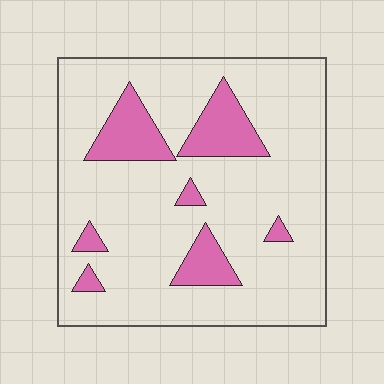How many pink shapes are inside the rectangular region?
7.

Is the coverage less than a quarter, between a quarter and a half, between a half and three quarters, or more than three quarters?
Less than a quarter.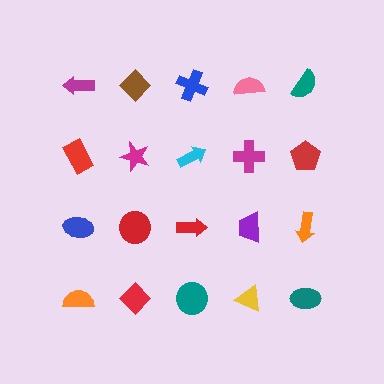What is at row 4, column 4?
A yellow triangle.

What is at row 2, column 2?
A magenta star.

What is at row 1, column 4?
A pink semicircle.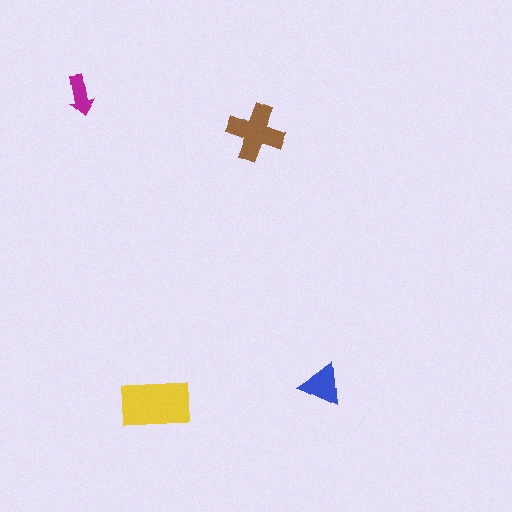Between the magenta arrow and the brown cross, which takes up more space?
The brown cross.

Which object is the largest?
The yellow rectangle.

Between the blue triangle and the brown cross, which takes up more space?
The brown cross.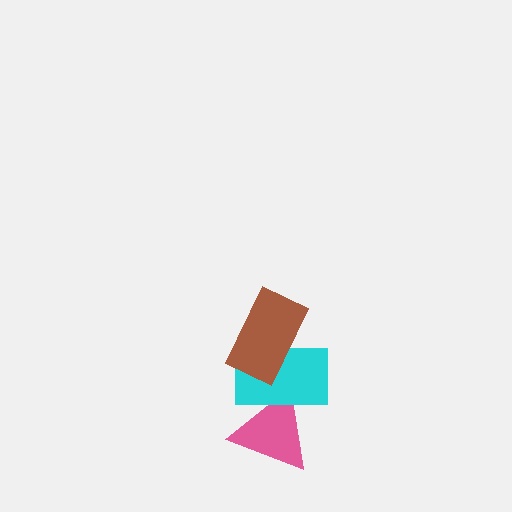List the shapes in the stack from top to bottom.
From top to bottom: the brown rectangle, the cyan rectangle, the pink triangle.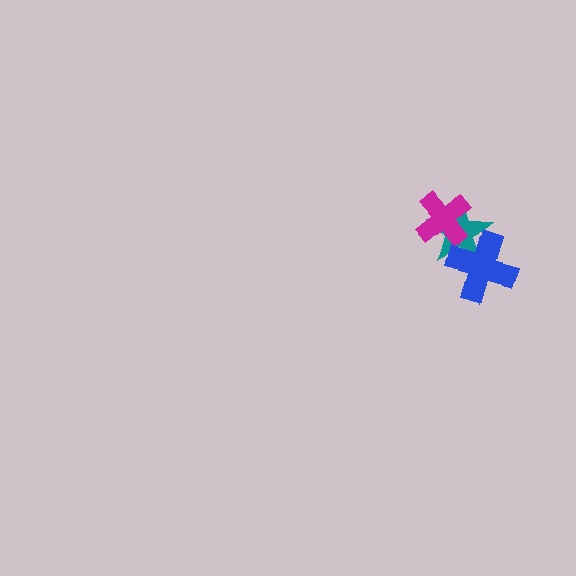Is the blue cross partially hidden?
No, no other shape covers it.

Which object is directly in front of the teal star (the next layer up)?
The magenta cross is directly in front of the teal star.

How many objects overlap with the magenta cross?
1 object overlaps with the magenta cross.